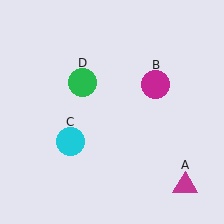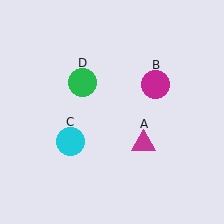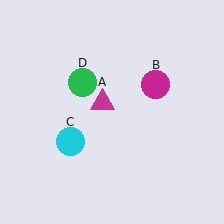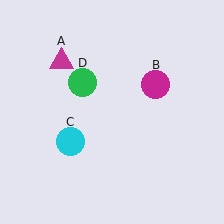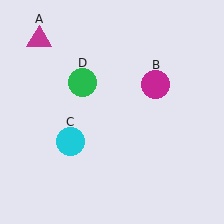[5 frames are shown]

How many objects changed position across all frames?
1 object changed position: magenta triangle (object A).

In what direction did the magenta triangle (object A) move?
The magenta triangle (object A) moved up and to the left.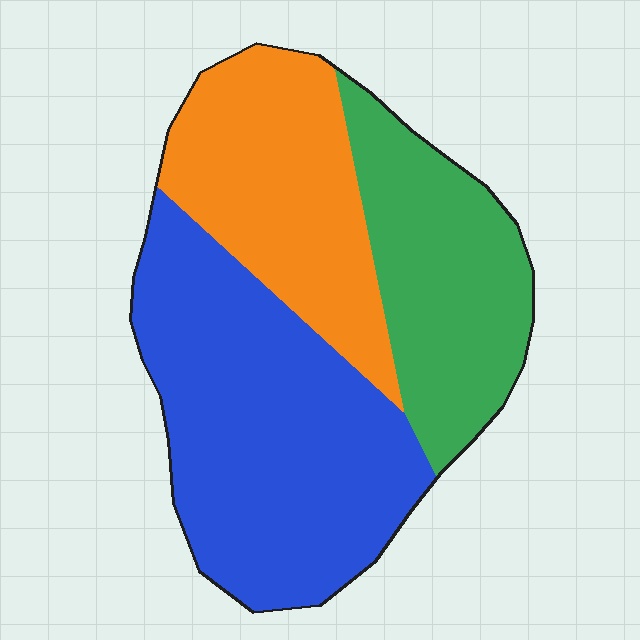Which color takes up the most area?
Blue, at roughly 45%.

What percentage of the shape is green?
Green covers 26% of the shape.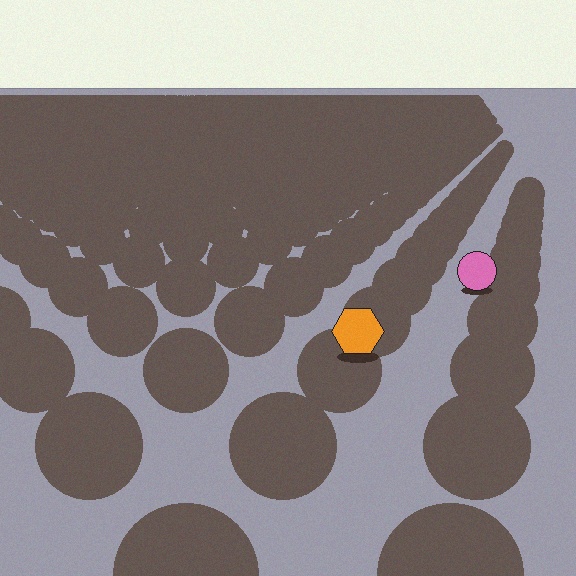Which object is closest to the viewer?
The orange hexagon is closest. The texture marks near it are larger and more spread out.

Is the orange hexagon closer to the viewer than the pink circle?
Yes. The orange hexagon is closer — you can tell from the texture gradient: the ground texture is coarser near it.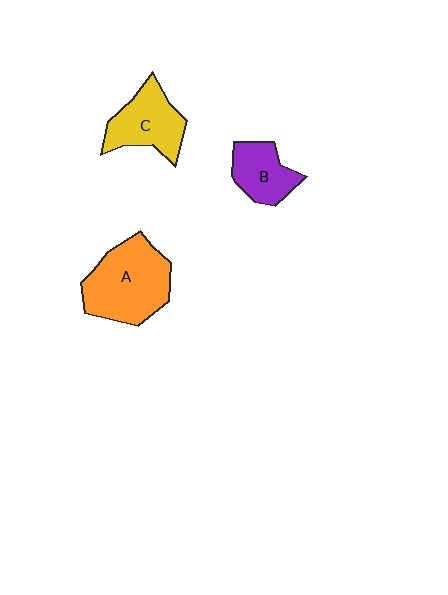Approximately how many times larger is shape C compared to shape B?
Approximately 1.3 times.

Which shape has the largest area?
Shape A (orange).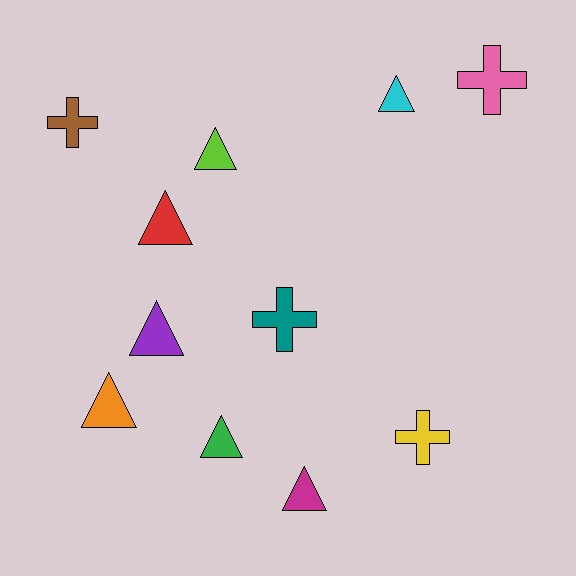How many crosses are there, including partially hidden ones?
There are 4 crosses.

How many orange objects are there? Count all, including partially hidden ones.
There is 1 orange object.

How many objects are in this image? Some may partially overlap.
There are 11 objects.